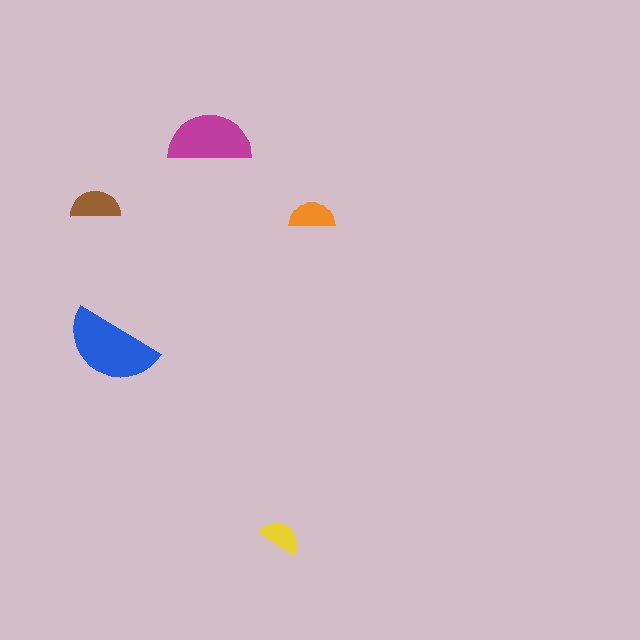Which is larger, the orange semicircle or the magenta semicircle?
The magenta one.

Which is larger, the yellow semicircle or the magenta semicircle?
The magenta one.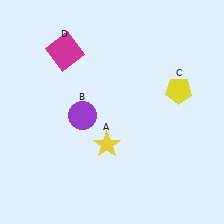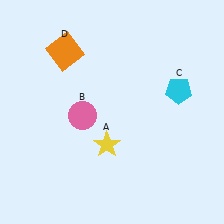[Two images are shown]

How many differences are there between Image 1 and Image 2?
There are 3 differences between the two images.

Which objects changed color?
B changed from purple to pink. C changed from yellow to cyan. D changed from magenta to orange.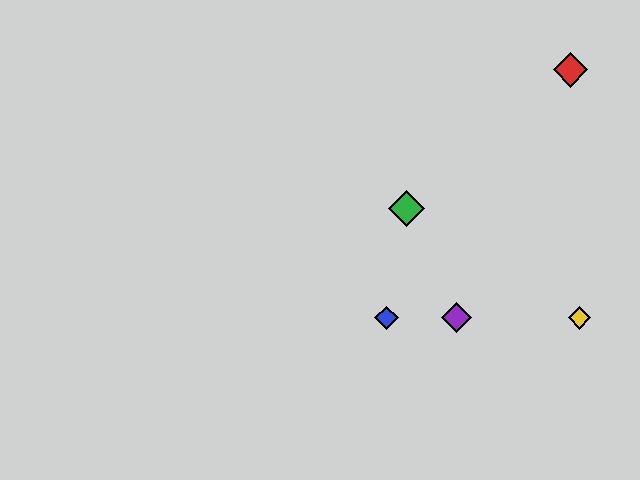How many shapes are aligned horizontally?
3 shapes (the blue diamond, the yellow diamond, the purple diamond) are aligned horizontally.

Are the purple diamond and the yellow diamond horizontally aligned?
Yes, both are at y≈318.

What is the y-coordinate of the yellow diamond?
The yellow diamond is at y≈318.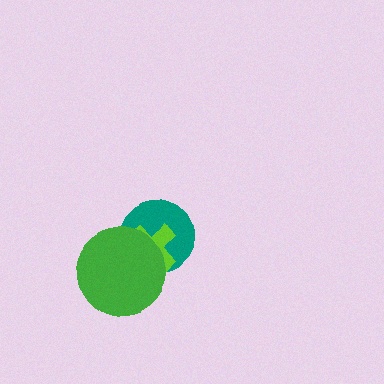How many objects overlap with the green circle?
2 objects overlap with the green circle.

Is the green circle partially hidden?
No, no other shape covers it.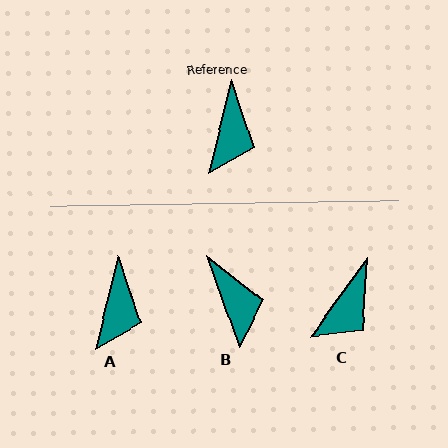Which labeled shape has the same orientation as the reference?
A.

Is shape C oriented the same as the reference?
No, it is off by about 22 degrees.